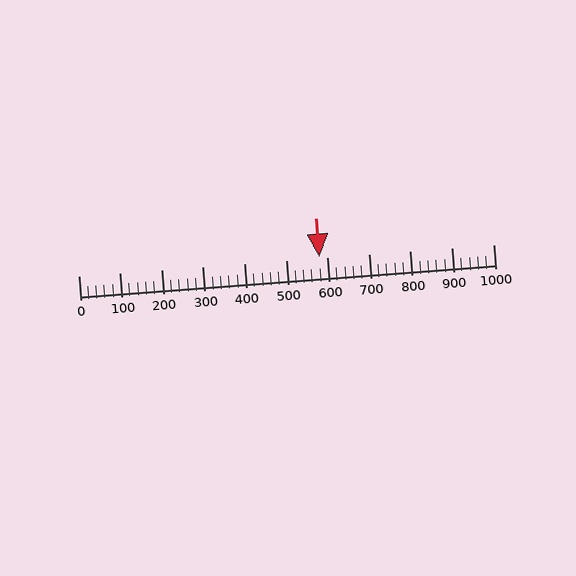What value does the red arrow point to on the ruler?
The red arrow points to approximately 580.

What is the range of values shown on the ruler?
The ruler shows values from 0 to 1000.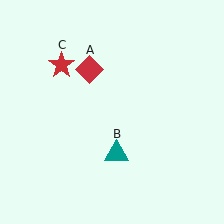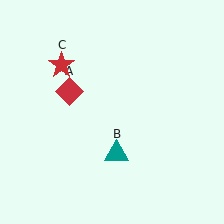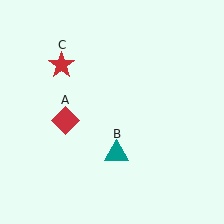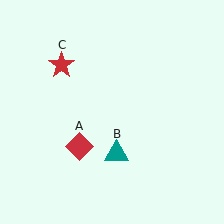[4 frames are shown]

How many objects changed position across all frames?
1 object changed position: red diamond (object A).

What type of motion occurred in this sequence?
The red diamond (object A) rotated counterclockwise around the center of the scene.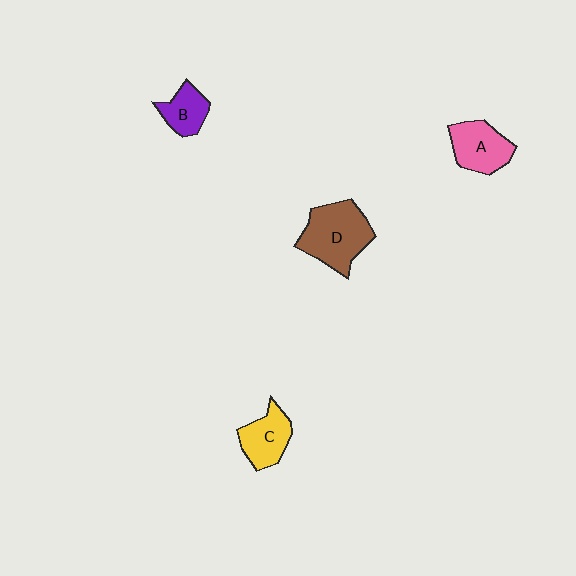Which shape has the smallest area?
Shape B (purple).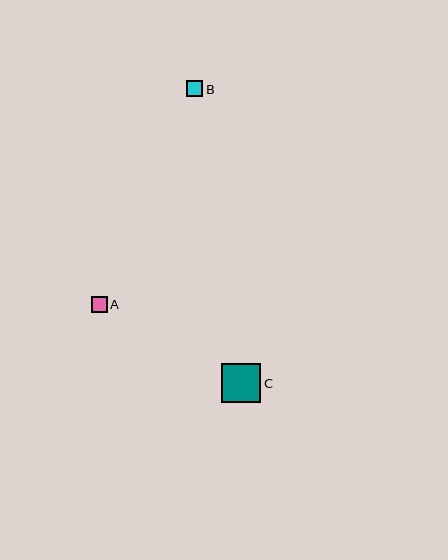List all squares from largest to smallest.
From largest to smallest: C, B, A.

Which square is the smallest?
Square A is the smallest with a size of approximately 16 pixels.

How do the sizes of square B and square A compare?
Square B and square A are approximately the same size.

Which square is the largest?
Square C is the largest with a size of approximately 39 pixels.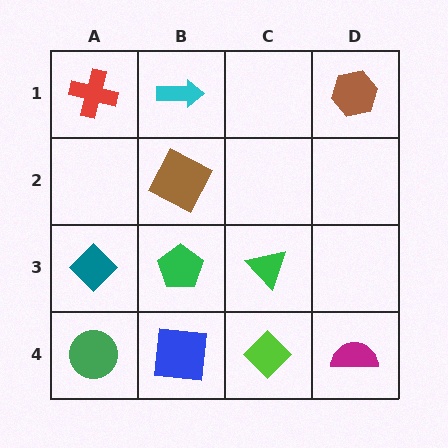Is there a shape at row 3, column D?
No, that cell is empty.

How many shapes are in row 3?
3 shapes.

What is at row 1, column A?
A red cross.